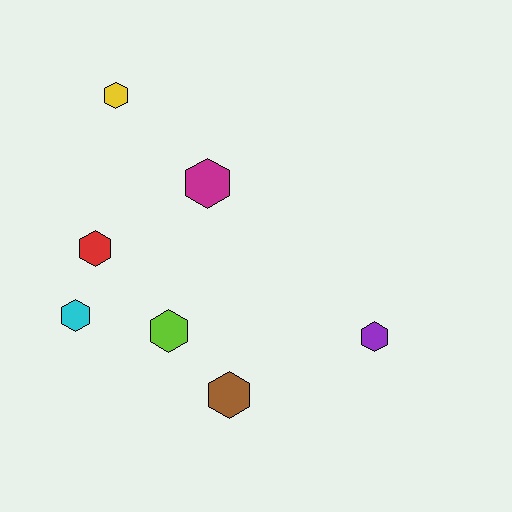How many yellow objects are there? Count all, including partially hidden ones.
There is 1 yellow object.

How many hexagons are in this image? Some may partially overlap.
There are 7 hexagons.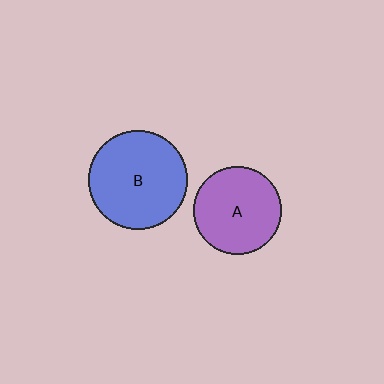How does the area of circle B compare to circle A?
Approximately 1.3 times.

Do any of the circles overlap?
No, none of the circles overlap.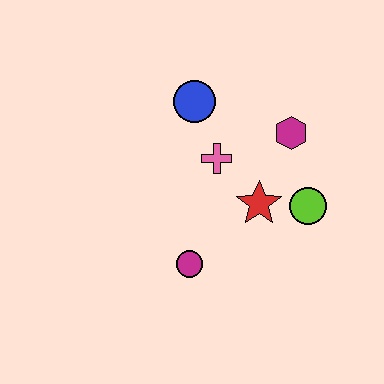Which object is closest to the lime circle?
The red star is closest to the lime circle.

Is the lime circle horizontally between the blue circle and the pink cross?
No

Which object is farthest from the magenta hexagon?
The magenta circle is farthest from the magenta hexagon.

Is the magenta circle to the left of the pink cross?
Yes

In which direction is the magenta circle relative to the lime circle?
The magenta circle is to the left of the lime circle.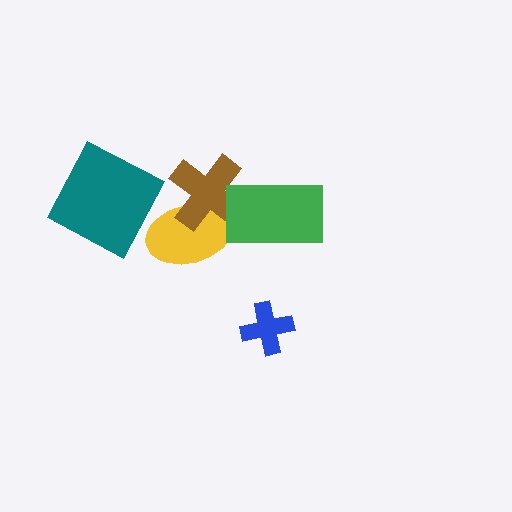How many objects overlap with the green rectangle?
1 object overlaps with the green rectangle.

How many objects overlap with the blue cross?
0 objects overlap with the blue cross.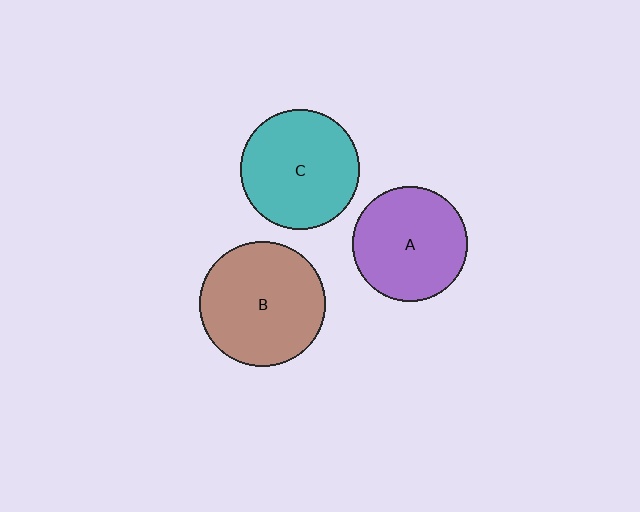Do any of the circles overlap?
No, none of the circles overlap.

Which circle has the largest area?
Circle B (brown).